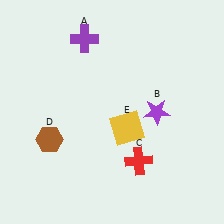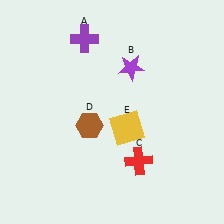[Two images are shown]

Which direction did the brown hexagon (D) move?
The brown hexagon (D) moved right.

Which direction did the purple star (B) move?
The purple star (B) moved up.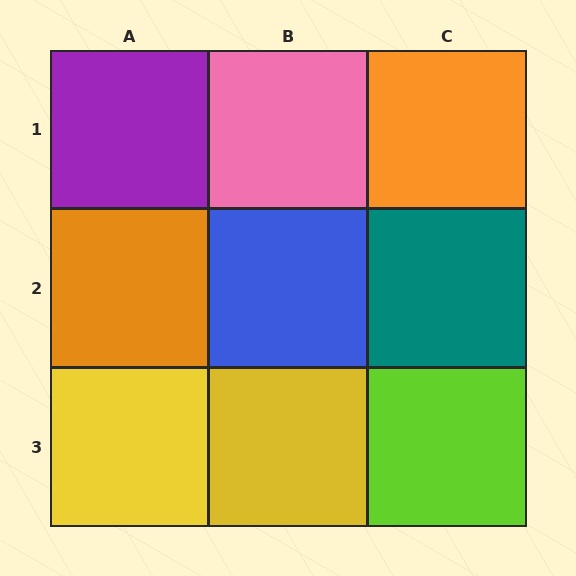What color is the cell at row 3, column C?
Lime.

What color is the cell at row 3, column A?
Yellow.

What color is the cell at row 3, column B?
Yellow.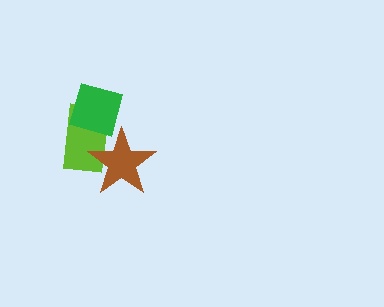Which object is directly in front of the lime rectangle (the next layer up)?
The brown star is directly in front of the lime rectangle.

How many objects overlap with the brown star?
2 objects overlap with the brown star.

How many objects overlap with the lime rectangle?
2 objects overlap with the lime rectangle.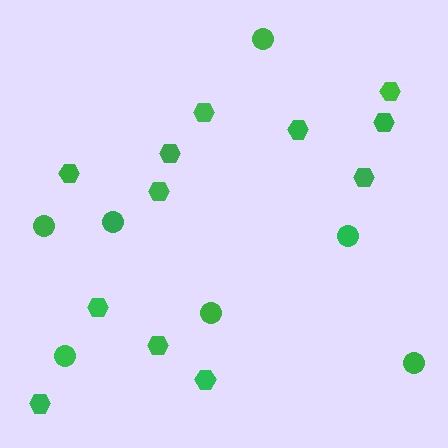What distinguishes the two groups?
There are 2 groups: one group of circles (7) and one group of hexagons (12).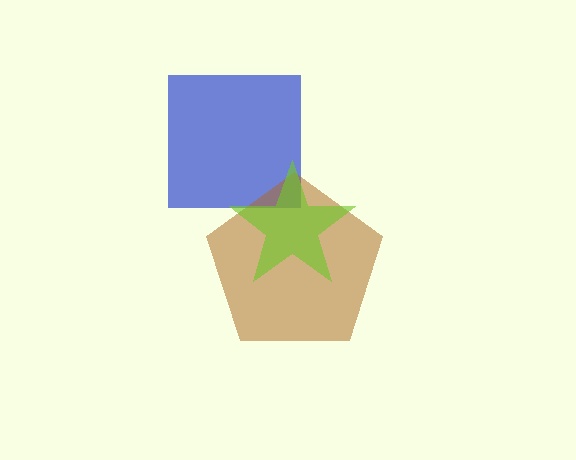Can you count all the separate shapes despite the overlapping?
Yes, there are 3 separate shapes.